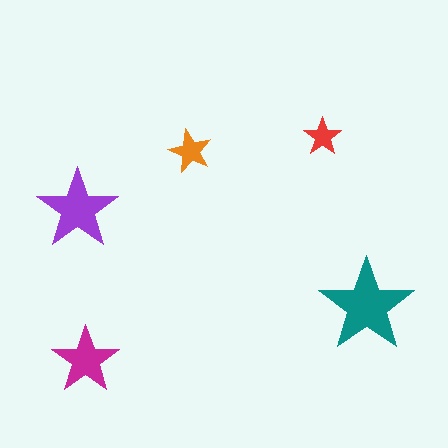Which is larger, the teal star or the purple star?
The teal one.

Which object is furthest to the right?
The teal star is rightmost.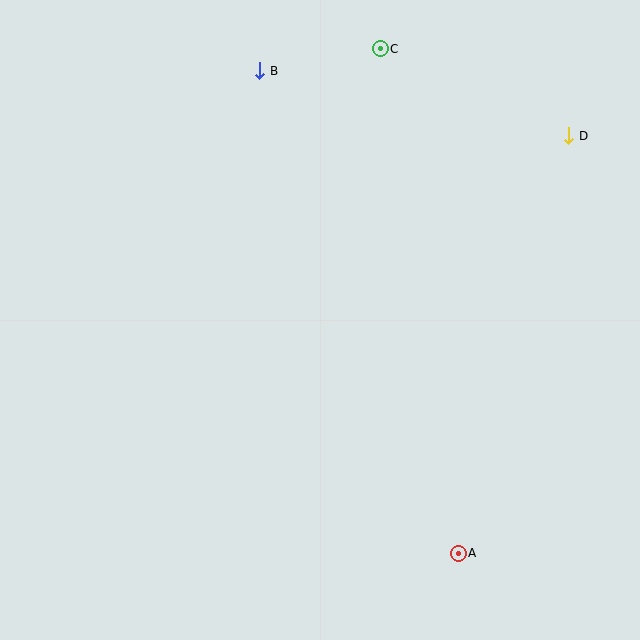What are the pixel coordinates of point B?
Point B is at (260, 71).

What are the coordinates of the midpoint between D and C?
The midpoint between D and C is at (474, 92).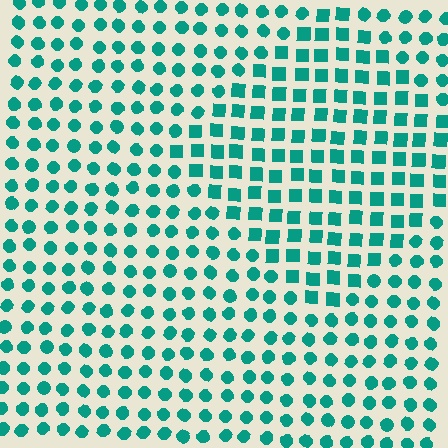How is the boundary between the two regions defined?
The boundary is defined by a change in element shape: squares inside vs. circles outside. All elements share the same color and spacing.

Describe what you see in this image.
The image is filled with small teal elements arranged in a uniform grid. A diamond-shaped region contains squares, while the surrounding area contains circles. The boundary is defined purely by the change in element shape.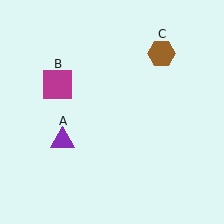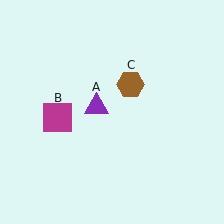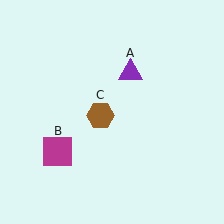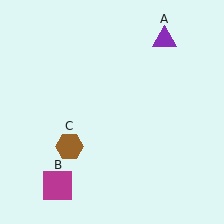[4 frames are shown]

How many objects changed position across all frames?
3 objects changed position: purple triangle (object A), magenta square (object B), brown hexagon (object C).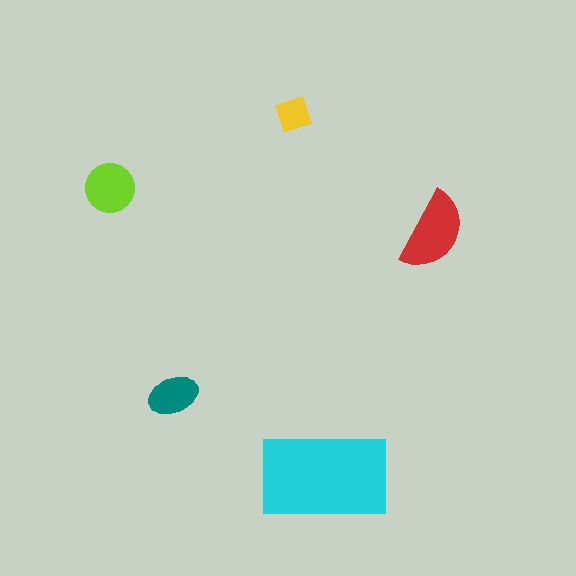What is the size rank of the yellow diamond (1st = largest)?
5th.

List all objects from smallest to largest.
The yellow diamond, the teal ellipse, the lime circle, the red semicircle, the cyan rectangle.